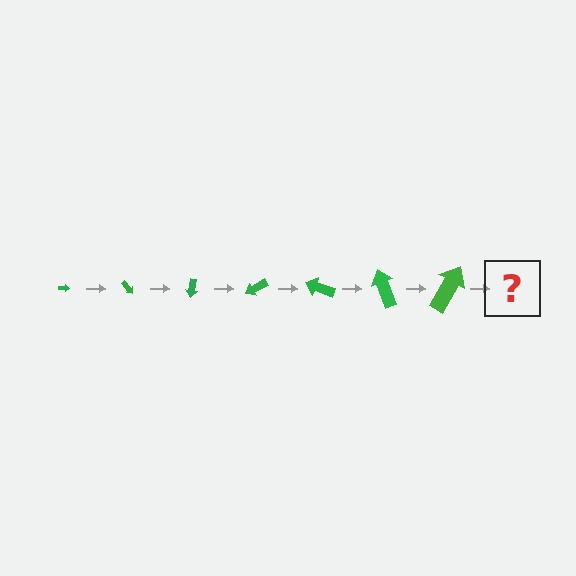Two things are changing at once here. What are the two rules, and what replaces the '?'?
The two rules are that the arrow grows larger each step and it rotates 50 degrees each step. The '?' should be an arrow, larger than the previous one and rotated 350 degrees from the start.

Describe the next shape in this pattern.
It should be an arrow, larger than the previous one and rotated 350 degrees from the start.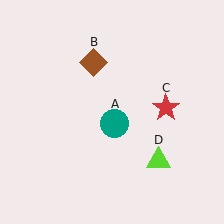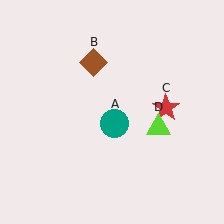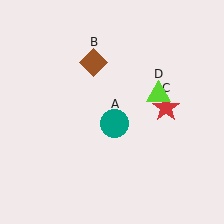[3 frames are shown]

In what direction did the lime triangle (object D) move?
The lime triangle (object D) moved up.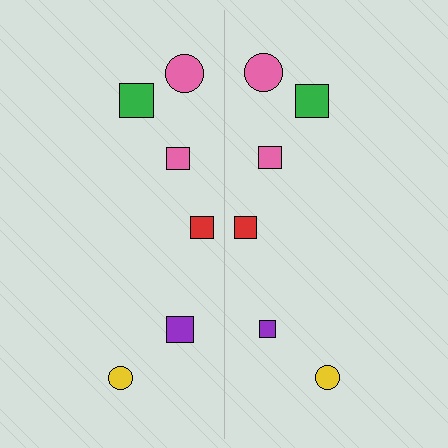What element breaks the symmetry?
The purple square on the right side has a different size than its mirror counterpart.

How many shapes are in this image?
There are 12 shapes in this image.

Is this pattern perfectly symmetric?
No, the pattern is not perfectly symmetric. The purple square on the right side has a different size than its mirror counterpart.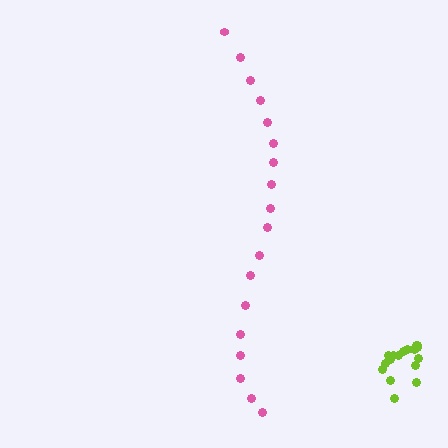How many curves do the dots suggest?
There are 2 distinct paths.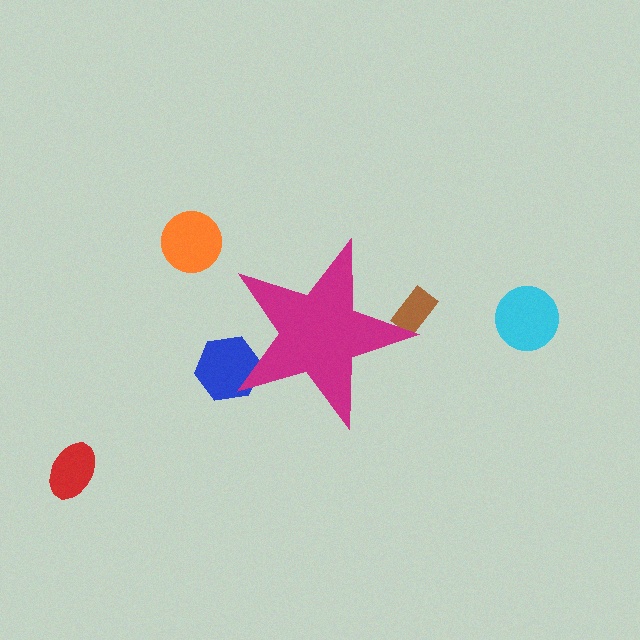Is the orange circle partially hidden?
No, the orange circle is fully visible.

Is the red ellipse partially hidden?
No, the red ellipse is fully visible.